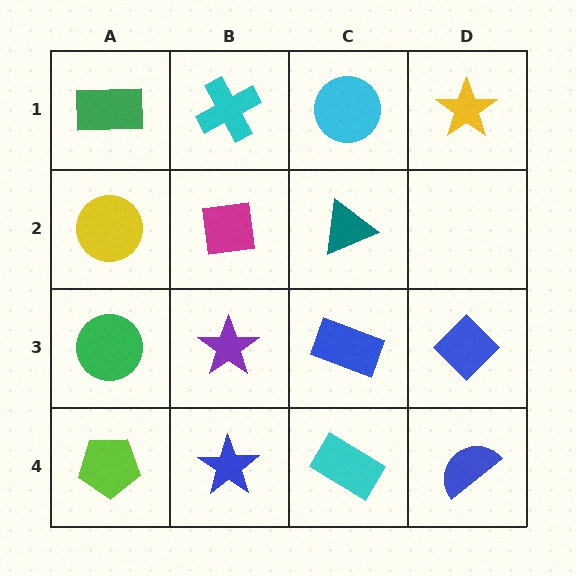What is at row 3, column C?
A blue rectangle.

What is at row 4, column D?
A blue semicircle.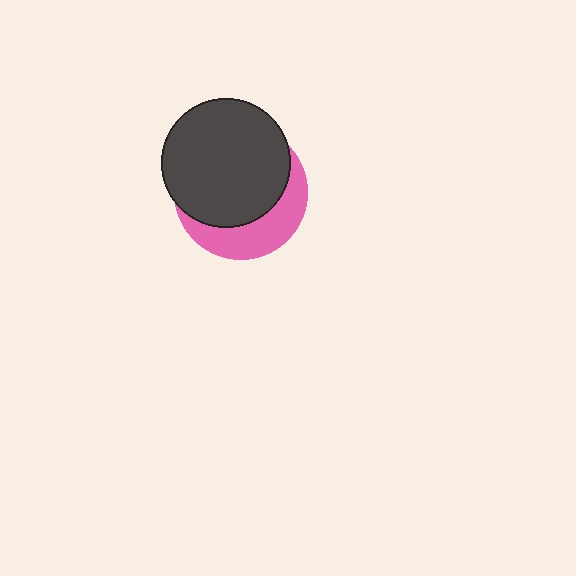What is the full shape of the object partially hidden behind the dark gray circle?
The partially hidden object is a pink circle.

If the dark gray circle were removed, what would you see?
You would see the complete pink circle.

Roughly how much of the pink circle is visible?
A small part of it is visible (roughly 34%).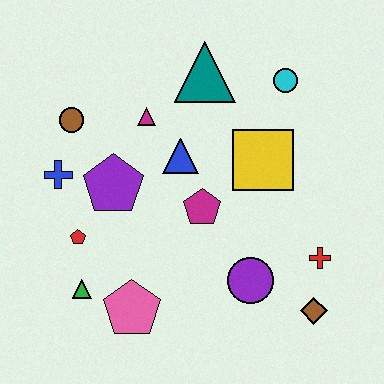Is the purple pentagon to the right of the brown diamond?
No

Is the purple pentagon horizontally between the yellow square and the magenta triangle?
No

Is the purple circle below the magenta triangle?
Yes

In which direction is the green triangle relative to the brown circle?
The green triangle is below the brown circle.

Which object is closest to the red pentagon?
The green triangle is closest to the red pentagon.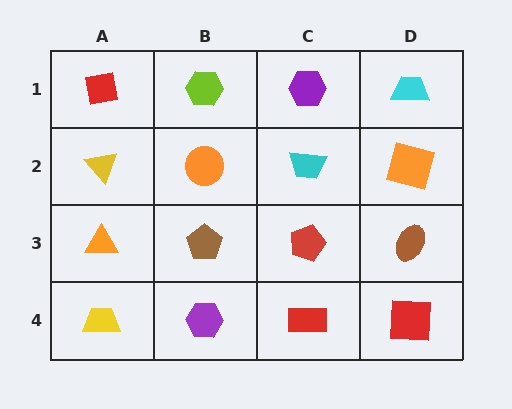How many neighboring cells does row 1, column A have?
2.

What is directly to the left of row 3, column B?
An orange triangle.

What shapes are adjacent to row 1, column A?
A yellow triangle (row 2, column A), a lime hexagon (row 1, column B).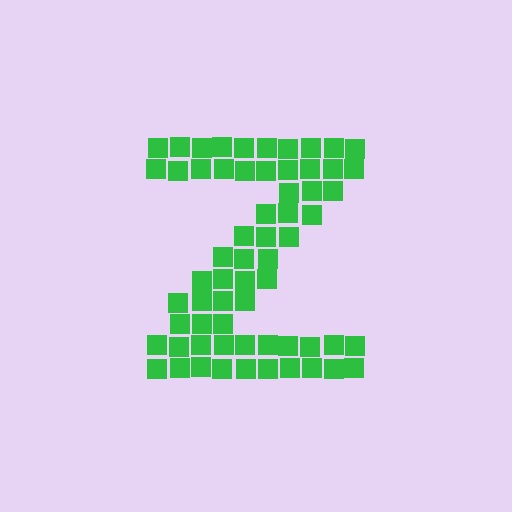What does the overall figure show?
The overall figure shows the letter Z.